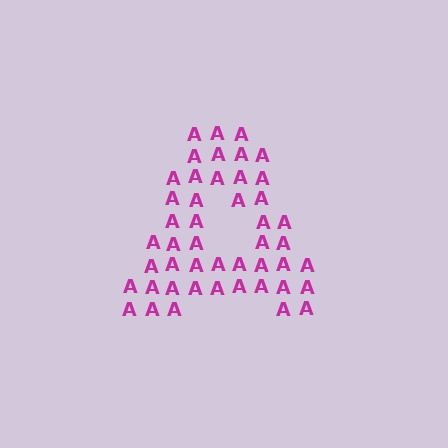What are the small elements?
The small elements are letter A's.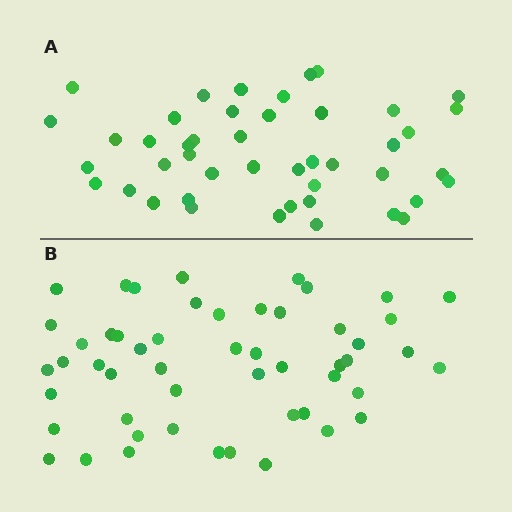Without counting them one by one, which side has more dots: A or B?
Region B (the bottom region) has more dots.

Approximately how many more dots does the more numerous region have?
Region B has roughly 8 or so more dots than region A.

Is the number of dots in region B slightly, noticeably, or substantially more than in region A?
Region B has only slightly more — the two regions are fairly close. The ratio is roughly 1.2 to 1.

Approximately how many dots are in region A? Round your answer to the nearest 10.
About 40 dots. (The exact count is 45, which rounds to 40.)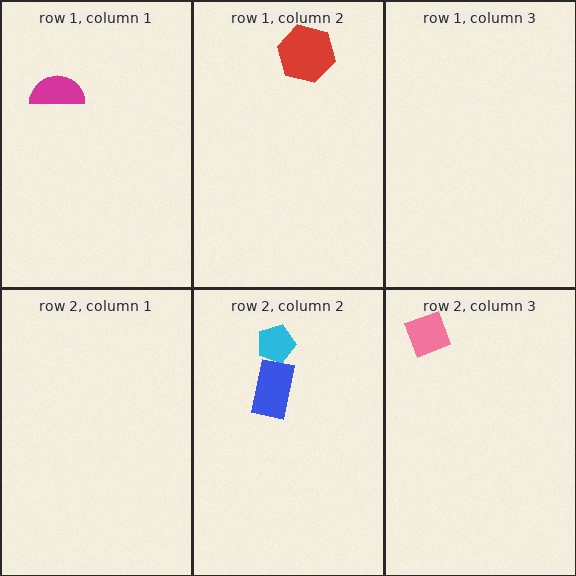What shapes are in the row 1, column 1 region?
The magenta semicircle.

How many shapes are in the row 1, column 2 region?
1.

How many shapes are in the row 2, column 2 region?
2.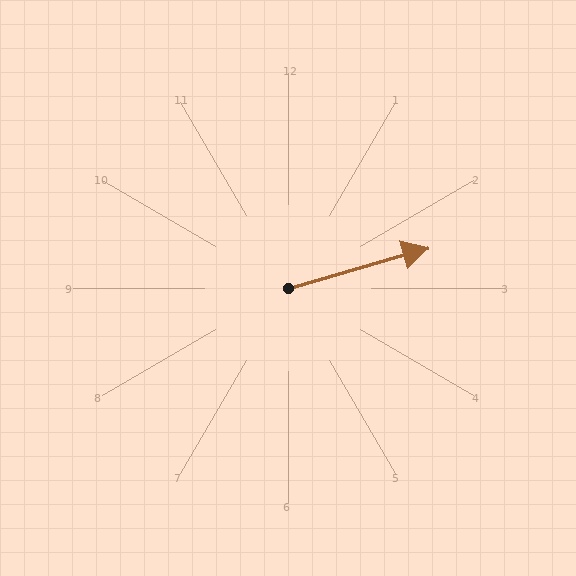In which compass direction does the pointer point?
East.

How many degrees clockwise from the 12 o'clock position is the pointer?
Approximately 74 degrees.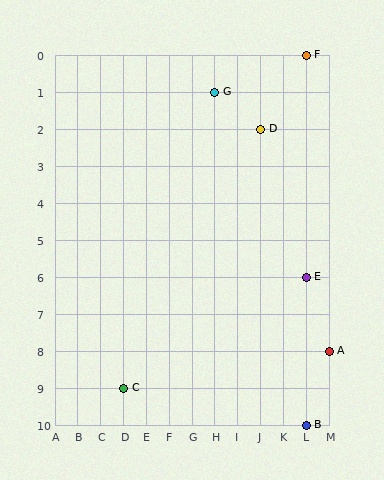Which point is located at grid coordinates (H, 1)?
Point G is at (H, 1).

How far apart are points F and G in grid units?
Points F and G are 4 columns and 1 row apart (about 4.1 grid units diagonally).